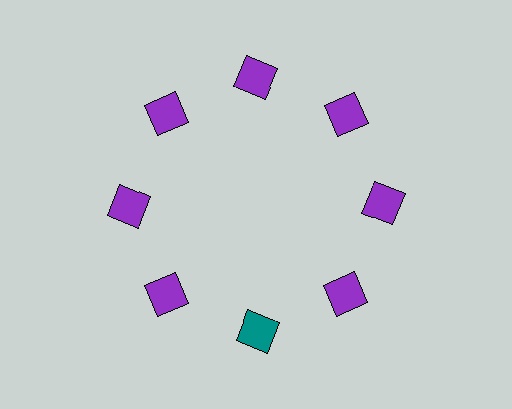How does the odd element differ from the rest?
It has a different color: teal instead of purple.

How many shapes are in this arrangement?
There are 8 shapes arranged in a ring pattern.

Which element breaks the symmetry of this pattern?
The teal square at roughly the 6 o'clock position breaks the symmetry. All other shapes are purple squares.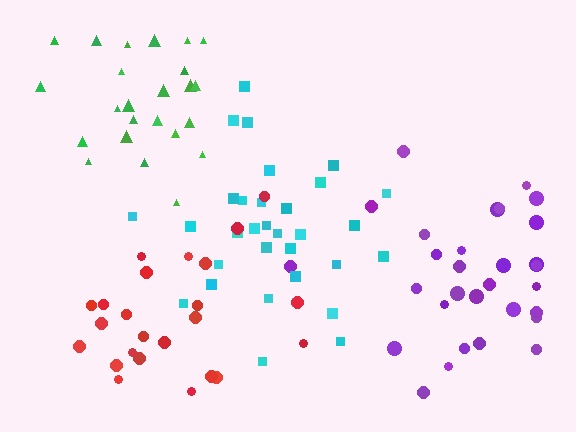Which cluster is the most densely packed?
Green.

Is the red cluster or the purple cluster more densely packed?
Purple.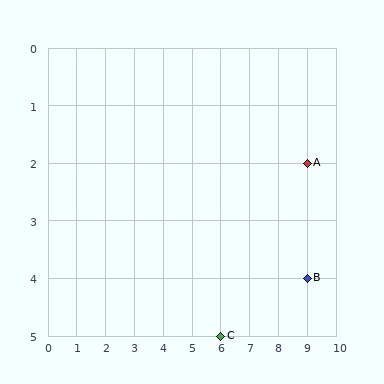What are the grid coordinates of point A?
Point A is at grid coordinates (9, 2).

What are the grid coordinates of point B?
Point B is at grid coordinates (9, 4).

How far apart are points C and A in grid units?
Points C and A are 3 columns and 3 rows apart (about 4.2 grid units diagonally).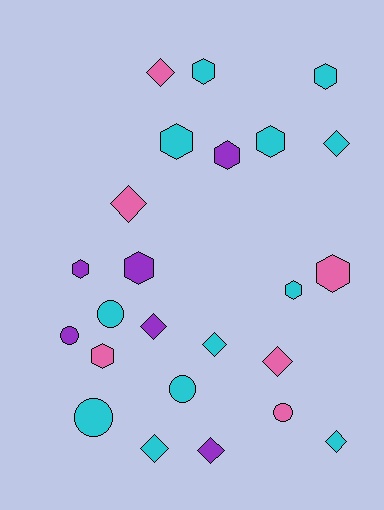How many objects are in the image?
There are 24 objects.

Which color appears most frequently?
Cyan, with 12 objects.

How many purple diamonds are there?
There are 2 purple diamonds.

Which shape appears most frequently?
Hexagon, with 10 objects.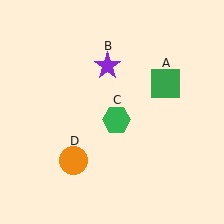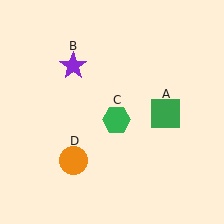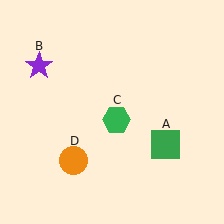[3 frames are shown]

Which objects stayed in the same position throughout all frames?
Green hexagon (object C) and orange circle (object D) remained stationary.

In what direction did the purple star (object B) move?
The purple star (object B) moved left.